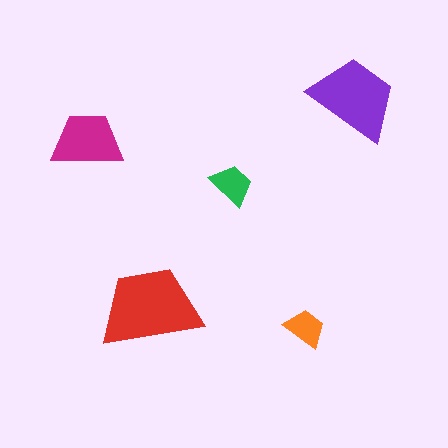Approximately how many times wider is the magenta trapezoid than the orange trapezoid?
About 1.5 times wider.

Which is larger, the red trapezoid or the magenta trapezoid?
The red one.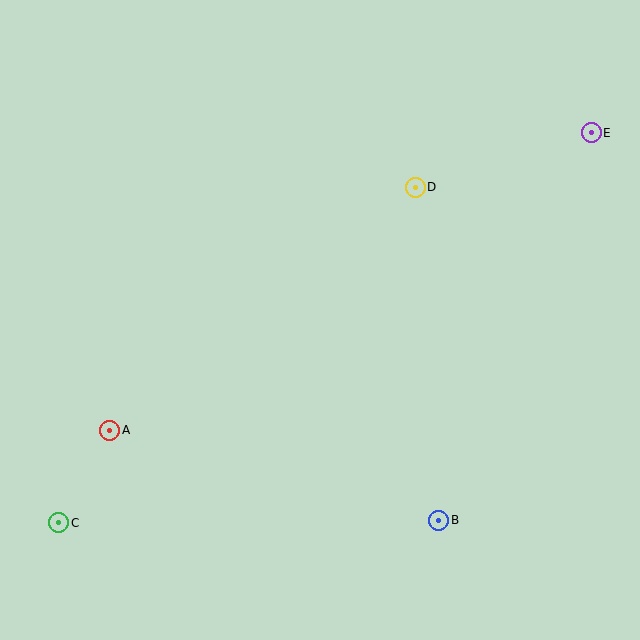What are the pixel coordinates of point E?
Point E is at (591, 133).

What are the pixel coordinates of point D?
Point D is at (415, 187).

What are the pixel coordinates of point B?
Point B is at (439, 520).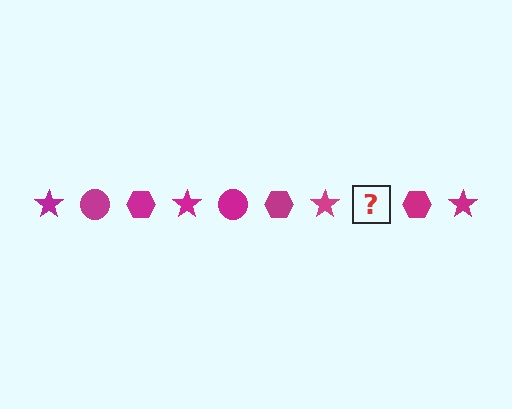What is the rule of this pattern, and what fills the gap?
The rule is that the pattern cycles through star, circle, hexagon shapes in magenta. The gap should be filled with a magenta circle.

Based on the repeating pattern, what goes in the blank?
The blank should be a magenta circle.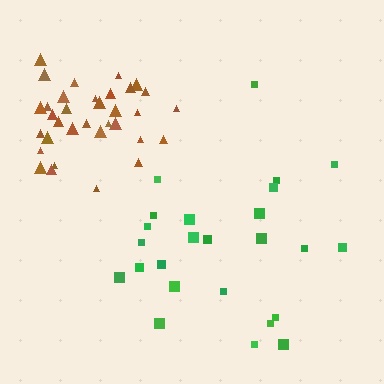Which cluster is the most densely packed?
Brown.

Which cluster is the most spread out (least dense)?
Green.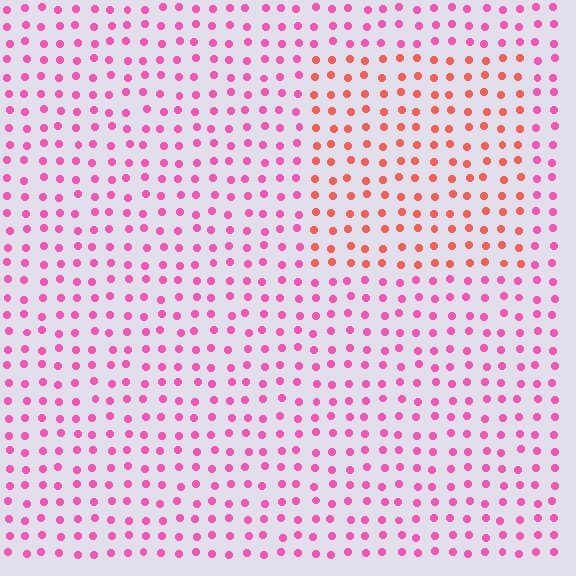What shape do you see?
I see a rectangle.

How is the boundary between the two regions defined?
The boundary is defined purely by a slight shift in hue (about 39 degrees). Spacing, size, and orientation are identical on both sides.